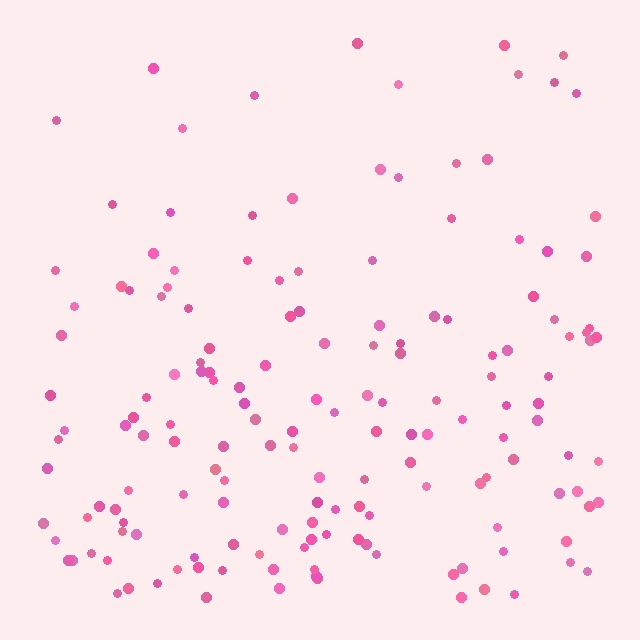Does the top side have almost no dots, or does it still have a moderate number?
Still a moderate number, just noticeably fewer than the bottom.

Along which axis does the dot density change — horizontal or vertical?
Vertical.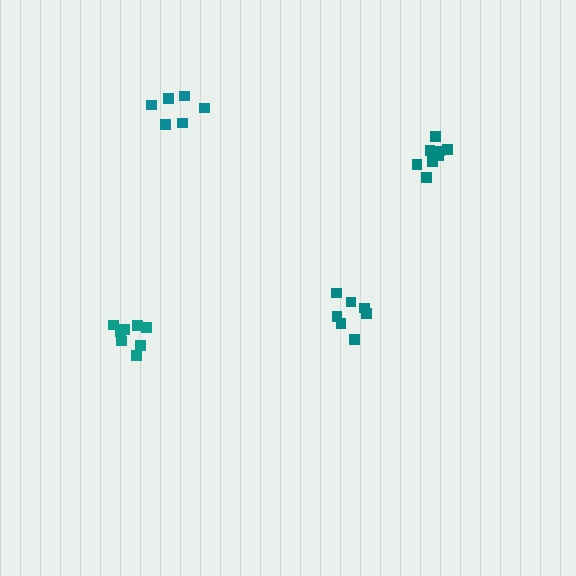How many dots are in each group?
Group 1: 6 dots, Group 2: 7 dots, Group 3: 8 dots, Group 4: 8 dots (29 total).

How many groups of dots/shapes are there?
There are 4 groups.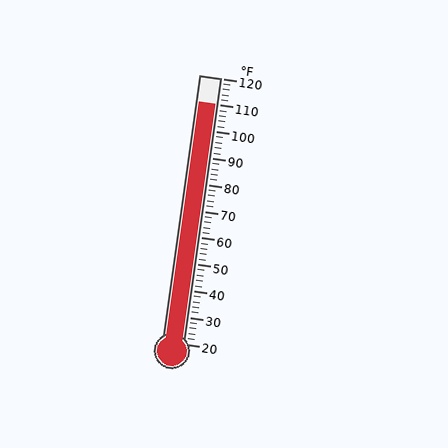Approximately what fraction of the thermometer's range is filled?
The thermometer is filled to approximately 90% of its range.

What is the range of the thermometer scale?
The thermometer scale ranges from 20°F to 120°F.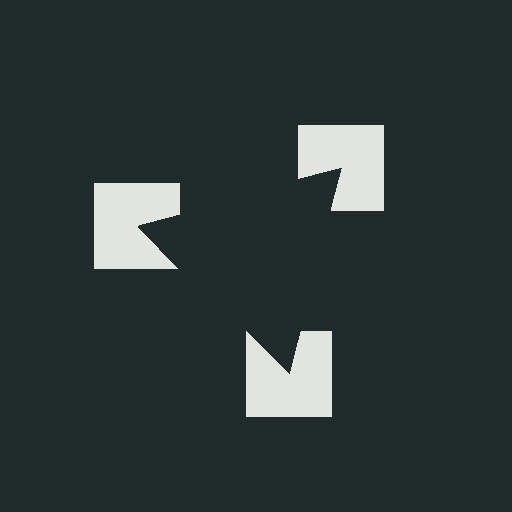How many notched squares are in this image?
There are 3 — one at each vertex of the illusory triangle.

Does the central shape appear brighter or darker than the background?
It typically appears slightly darker than the background, even though no actual brightness change is drawn.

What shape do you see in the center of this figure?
An illusory triangle — its edges are inferred from the aligned wedge cuts in the notched squares, not physically drawn.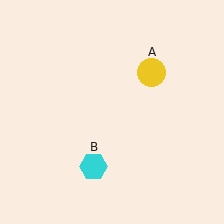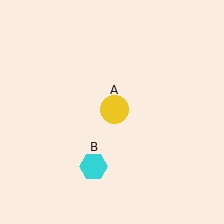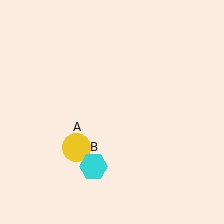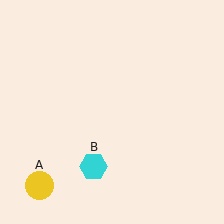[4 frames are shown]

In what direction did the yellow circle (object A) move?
The yellow circle (object A) moved down and to the left.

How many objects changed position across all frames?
1 object changed position: yellow circle (object A).